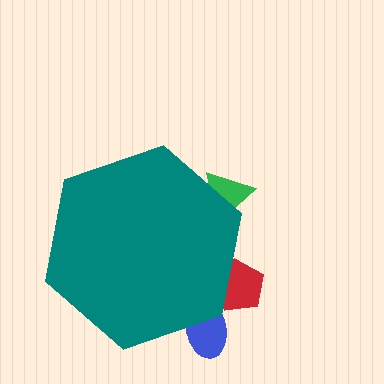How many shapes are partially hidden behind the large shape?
3 shapes are partially hidden.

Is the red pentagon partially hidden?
Yes, the red pentagon is partially hidden behind the teal hexagon.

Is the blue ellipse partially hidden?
Yes, the blue ellipse is partially hidden behind the teal hexagon.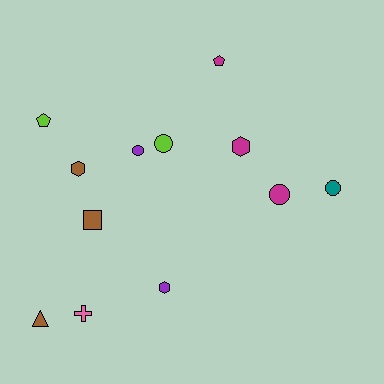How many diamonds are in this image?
There are no diamonds.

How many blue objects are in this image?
There are no blue objects.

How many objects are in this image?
There are 12 objects.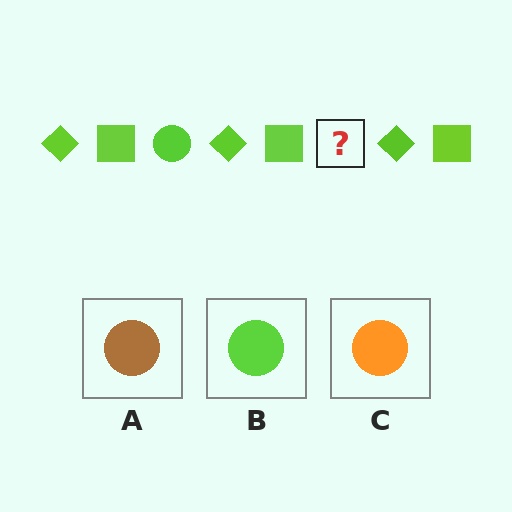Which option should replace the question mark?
Option B.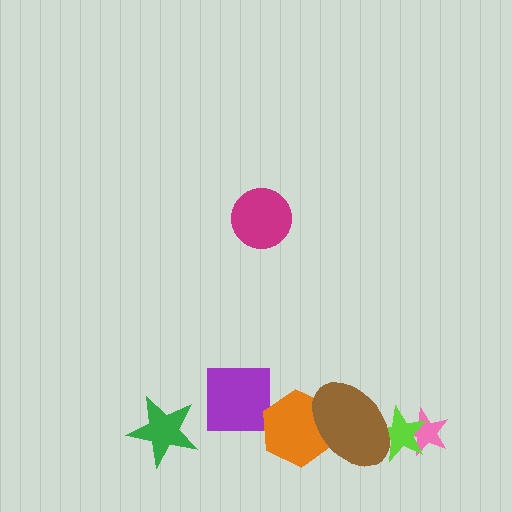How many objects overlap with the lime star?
2 objects overlap with the lime star.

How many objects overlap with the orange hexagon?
1 object overlaps with the orange hexagon.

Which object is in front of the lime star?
The brown ellipse is in front of the lime star.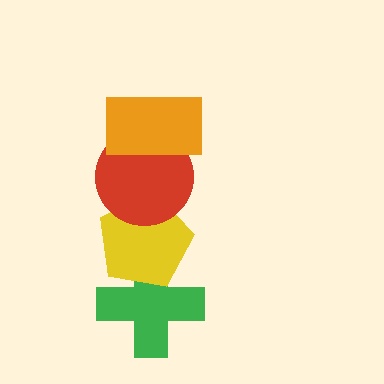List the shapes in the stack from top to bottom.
From top to bottom: the orange rectangle, the red circle, the yellow pentagon, the green cross.